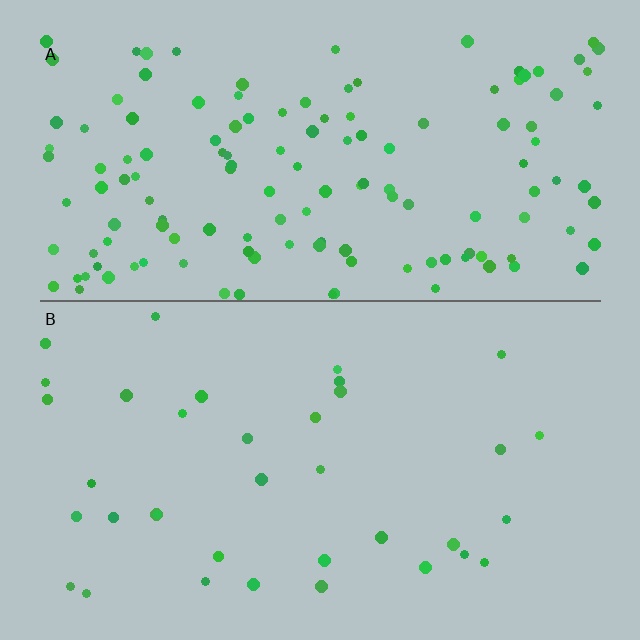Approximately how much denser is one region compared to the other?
Approximately 3.9× — region A over region B.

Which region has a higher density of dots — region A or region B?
A (the top).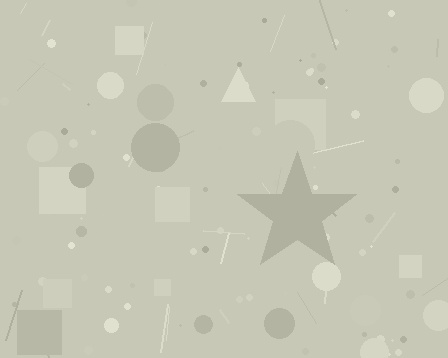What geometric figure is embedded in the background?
A star is embedded in the background.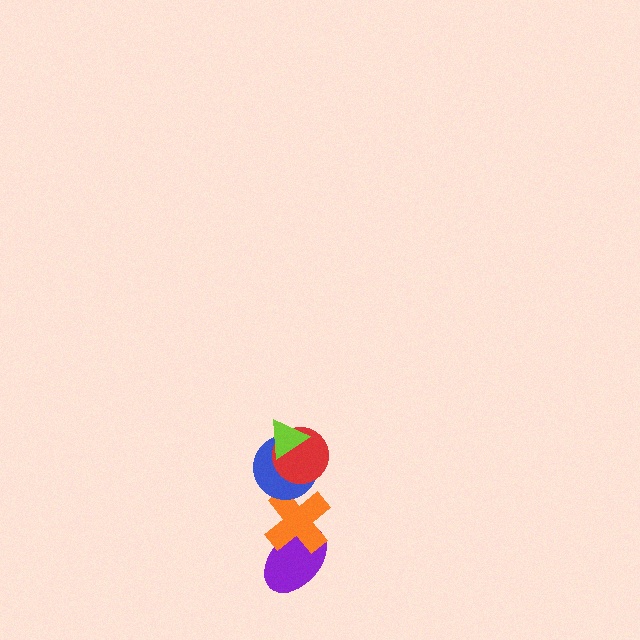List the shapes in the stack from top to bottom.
From top to bottom: the lime triangle, the red circle, the blue circle, the orange cross, the purple ellipse.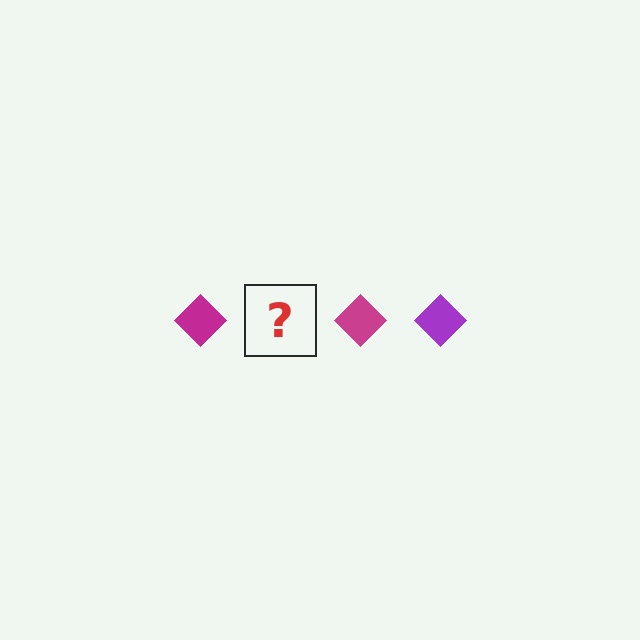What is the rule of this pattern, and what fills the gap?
The rule is that the pattern cycles through magenta, purple diamonds. The gap should be filled with a purple diamond.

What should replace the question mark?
The question mark should be replaced with a purple diamond.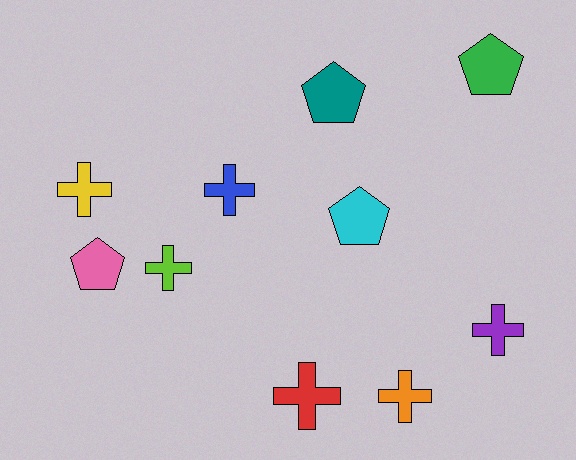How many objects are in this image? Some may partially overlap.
There are 10 objects.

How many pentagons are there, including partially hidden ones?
There are 4 pentagons.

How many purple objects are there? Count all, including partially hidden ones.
There is 1 purple object.